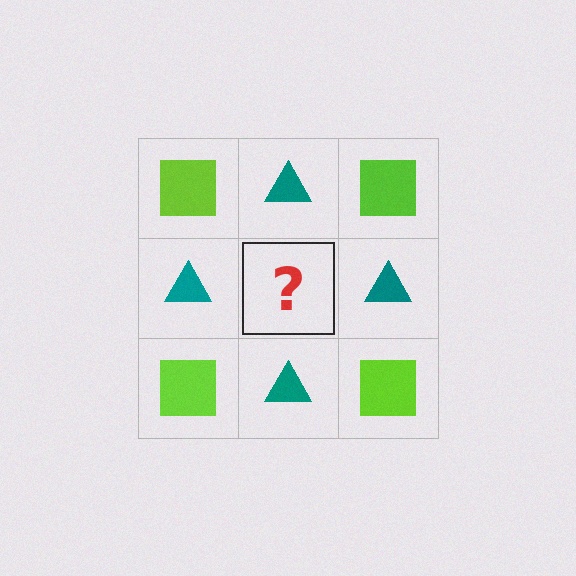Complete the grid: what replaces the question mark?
The question mark should be replaced with a lime square.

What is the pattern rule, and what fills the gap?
The rule is that it alternates lime square and teal triangle in a checkerboard pattern. The gap should be filled with a lime square.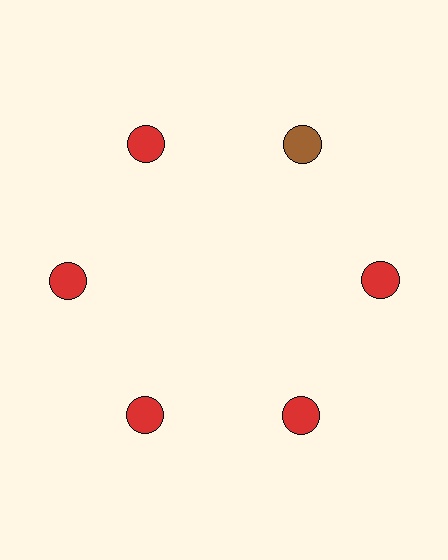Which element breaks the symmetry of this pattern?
The brown circle at roughly the 1 o'clock position breaks the symmetry. All other shapes are red circles.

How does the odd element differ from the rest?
It has a different color: brown instead of red.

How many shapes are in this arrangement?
There are 6 shapes arranged in a ring pattern.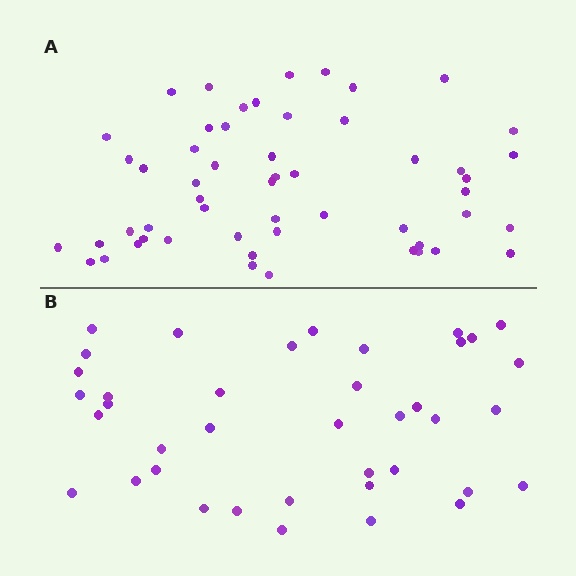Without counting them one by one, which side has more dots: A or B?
Region A (the top region) has more dots.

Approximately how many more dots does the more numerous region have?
Region A has approximately 15 more dots than region B.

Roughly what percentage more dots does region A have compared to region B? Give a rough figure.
About 40% more.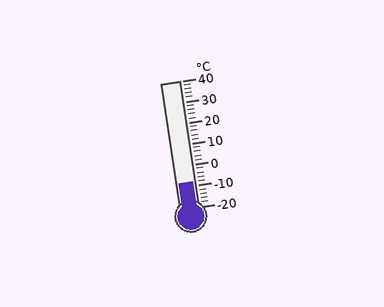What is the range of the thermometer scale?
The thermometer scale ranges from -20°C to 40°C.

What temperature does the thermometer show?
The thermometer shows approximately -8°C.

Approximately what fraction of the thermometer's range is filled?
The thermometer is filled to approximately 20% of its range.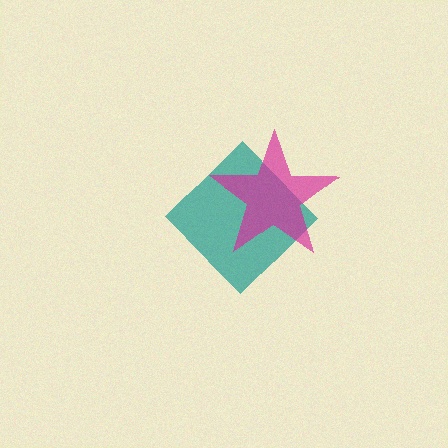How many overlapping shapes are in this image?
There are 2 overlapping shapes in the image.